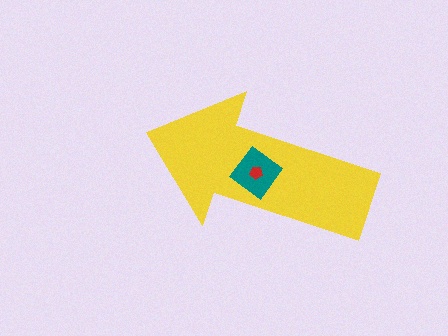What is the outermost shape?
The yellow arrow.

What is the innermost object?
The red pentagon.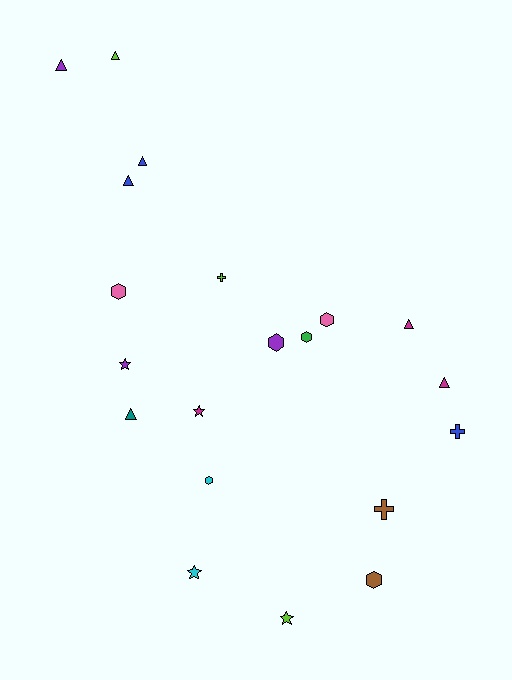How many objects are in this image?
There are 20 objects.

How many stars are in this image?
There are 4 stars.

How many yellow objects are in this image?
There are no yellow objects.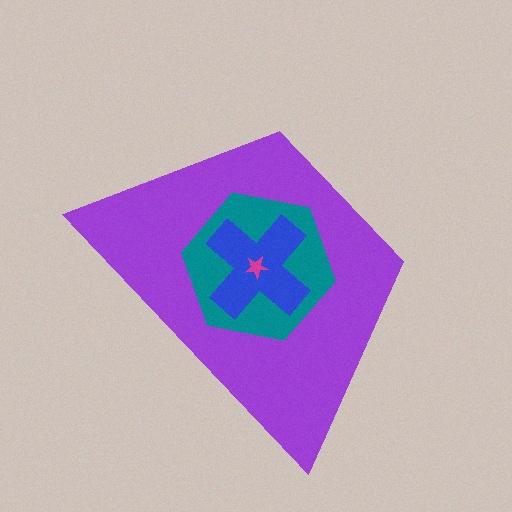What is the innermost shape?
The magenta star.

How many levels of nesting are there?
4.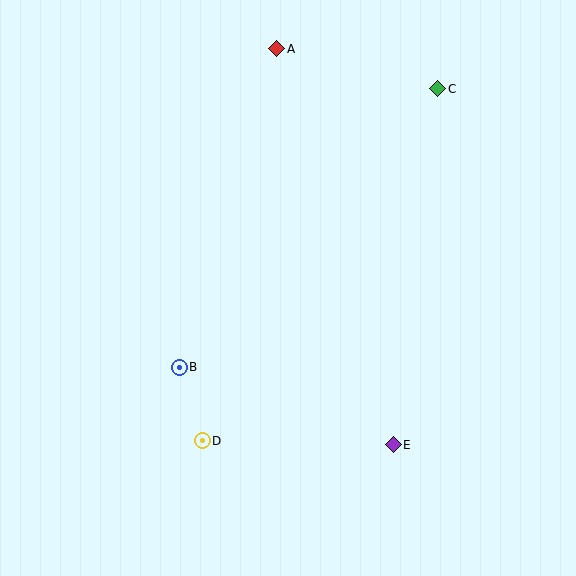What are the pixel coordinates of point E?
Point E is at (393, 445).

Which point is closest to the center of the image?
Point B at (179, 367) is closest to the center.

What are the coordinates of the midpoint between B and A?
The midpoint between B and A is at (228, 208).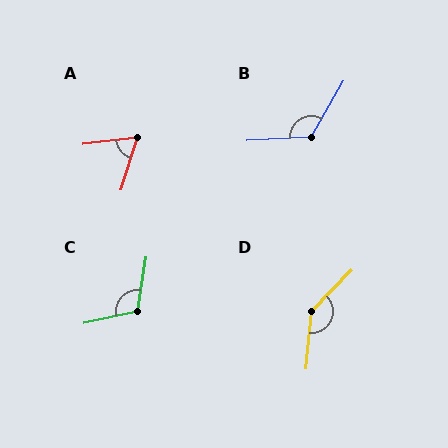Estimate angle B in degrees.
Approximately 124 degrees.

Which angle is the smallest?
A, at approximately 65 degrees.